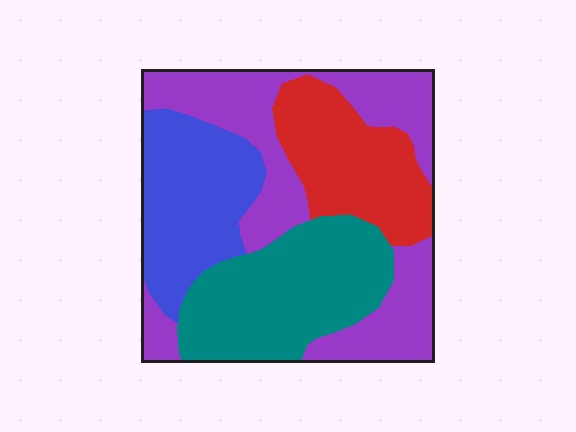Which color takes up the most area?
Purple, at roughly 35%.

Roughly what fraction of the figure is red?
Red takes up about one fifth (1/5) of the figure.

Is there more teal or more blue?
Teal.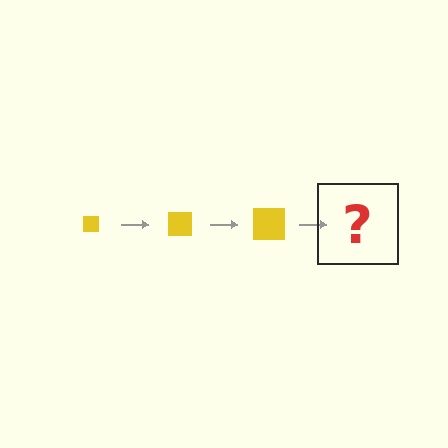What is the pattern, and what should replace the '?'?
The pattern is that the square gets progressively larger each step. The '?' should be a yellow square, larger than the previous one.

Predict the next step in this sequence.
The next step is a yellow square, larger than the previous one.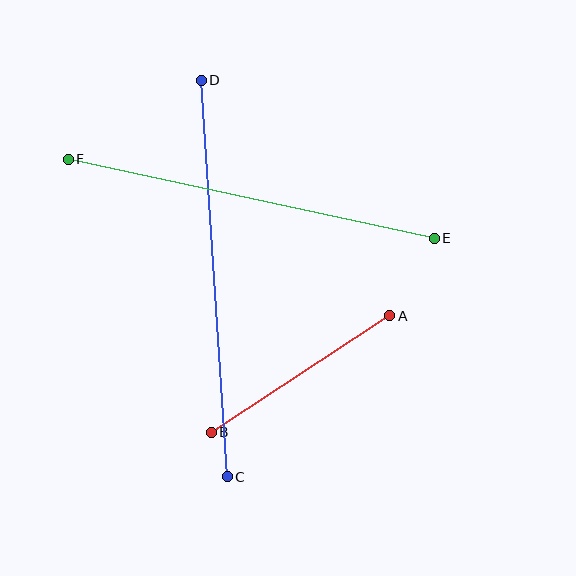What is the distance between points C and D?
The distance is approximately 397 pixels.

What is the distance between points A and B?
The distance is approximately 213 pixels.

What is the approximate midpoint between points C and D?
The midpoint is at approximately (214, 278) pixels.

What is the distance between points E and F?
The distance is approximately 374 pixels.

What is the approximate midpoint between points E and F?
The midpoint is at approximately (251, 199) pixels.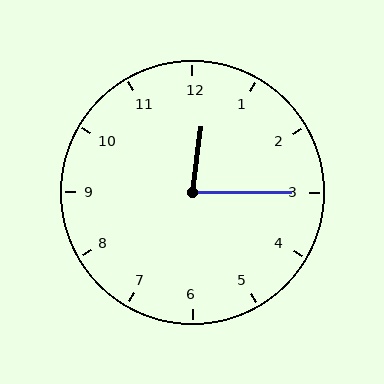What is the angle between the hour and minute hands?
Approximately 82 degrees.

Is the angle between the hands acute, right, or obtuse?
It is acute.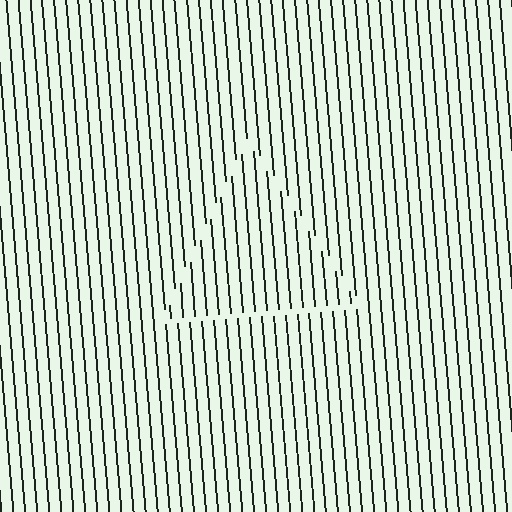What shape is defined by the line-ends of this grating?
An illusory triangle. The interior of the shape contains the same grating, shifted by half a period — the contour is defined by the phase discontinuity where line-ends from the inner and outer gratings abut.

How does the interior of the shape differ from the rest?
The interior of the shape contains the same grating, shifted by half a period — the contour is defined by the phase discontinuity where line-ends from the inner and outer gratings abut.